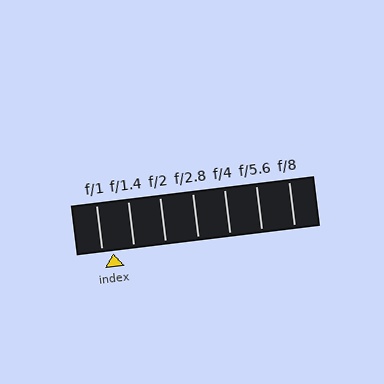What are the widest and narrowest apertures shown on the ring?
The widest aperture shown is f/1 and the narrowest is f/8.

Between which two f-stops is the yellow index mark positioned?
The index mark is between f/1 and f/1.4.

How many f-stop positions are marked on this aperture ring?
There are 7 f-stop positions marked.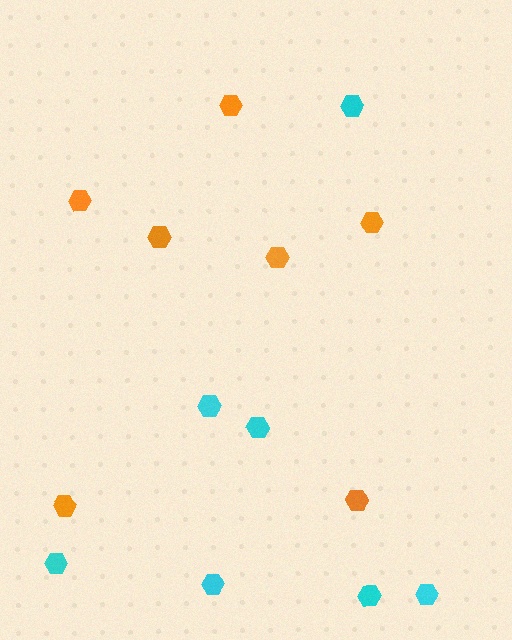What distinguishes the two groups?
There are 2 groups: one group of cyan hexagons (7) and one group of orange hexagons (7).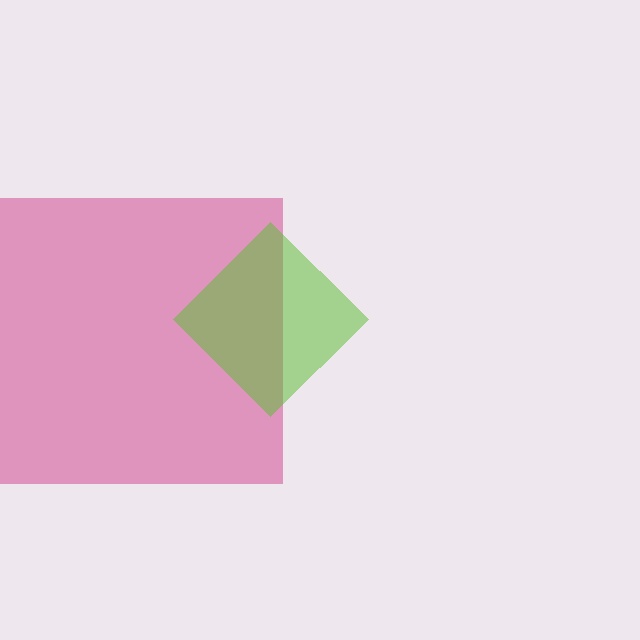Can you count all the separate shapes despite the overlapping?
Yes, there are 2 separate shapes.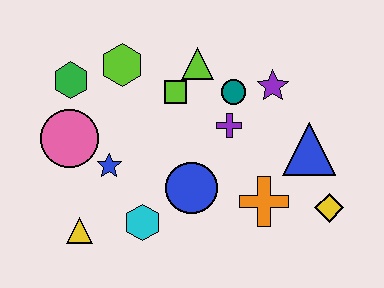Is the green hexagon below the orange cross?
No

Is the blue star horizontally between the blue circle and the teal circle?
No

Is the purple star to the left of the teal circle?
No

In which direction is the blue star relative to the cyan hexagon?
The blue star is above the cyan hexagon.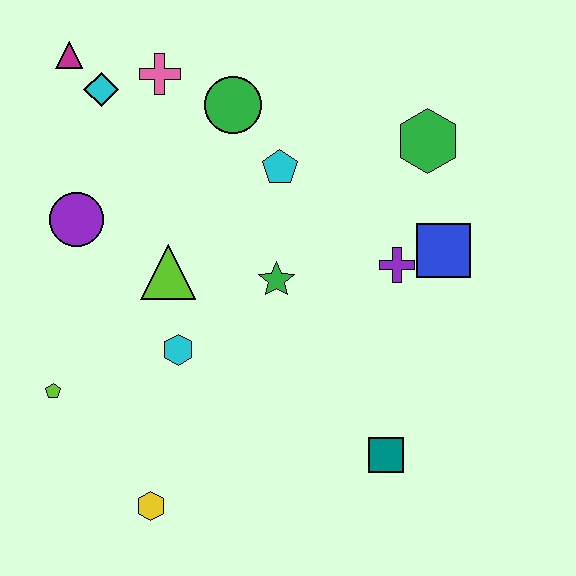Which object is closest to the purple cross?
The blue square is closest to the purple cross.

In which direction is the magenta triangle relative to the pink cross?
The magenta triangle is to the left of the pink cross.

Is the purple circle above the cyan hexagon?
Yes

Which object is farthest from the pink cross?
The teal square is farthest from the pink cross.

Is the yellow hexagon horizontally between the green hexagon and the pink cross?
No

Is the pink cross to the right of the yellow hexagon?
Yes